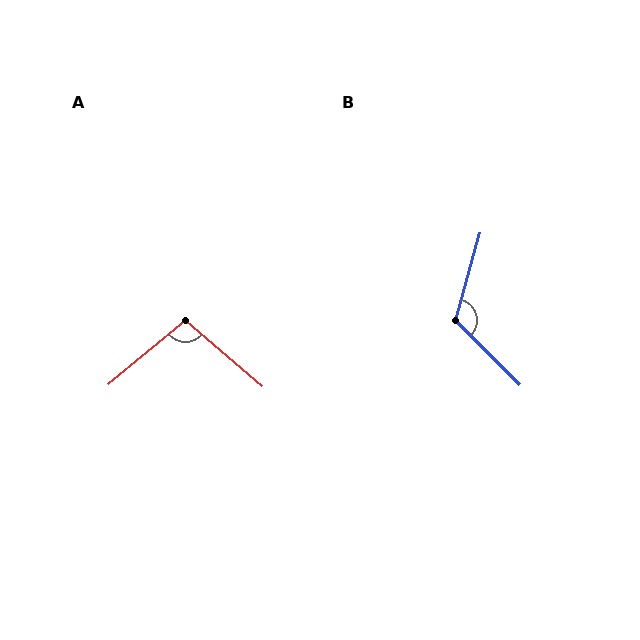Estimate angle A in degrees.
Approximately 99 degrees.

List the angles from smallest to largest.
A (99°), B (119°).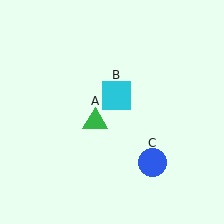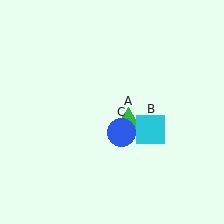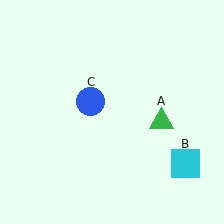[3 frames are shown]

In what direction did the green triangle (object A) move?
The green triangle (object A) moved right.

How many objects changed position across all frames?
3 objects changed position: green triangle (object A), cyan square (object B), blue circle (object C).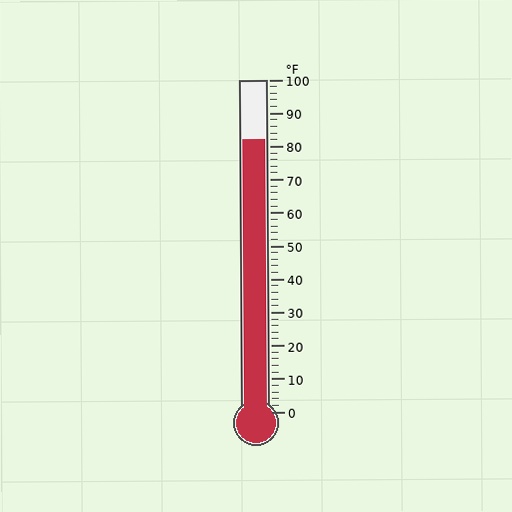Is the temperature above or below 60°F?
The temperature is above 60°F.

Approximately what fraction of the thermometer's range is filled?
The thermometer is filled to approximately 80% of its range.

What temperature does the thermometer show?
The thermometer shows approximately 82°F.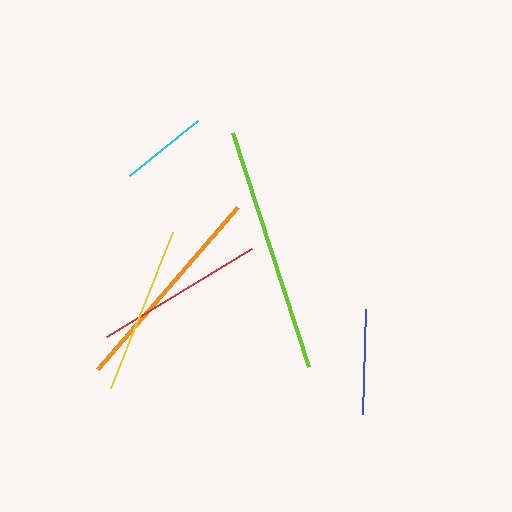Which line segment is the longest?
The lime line is the longest at approximately 245 pixels.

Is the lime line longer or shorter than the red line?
The lime line is longer than the red line.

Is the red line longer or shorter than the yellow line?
The red line is longer than the yellow line.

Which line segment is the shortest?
The cyan line is the shortest at approximately 87 pixels.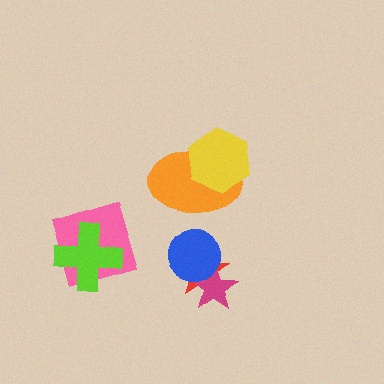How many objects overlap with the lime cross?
1 object overlaps with the lime cross.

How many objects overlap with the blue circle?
2 objects overlap with the blue circle.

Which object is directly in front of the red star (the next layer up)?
The magenta star is directly in front of the red star.